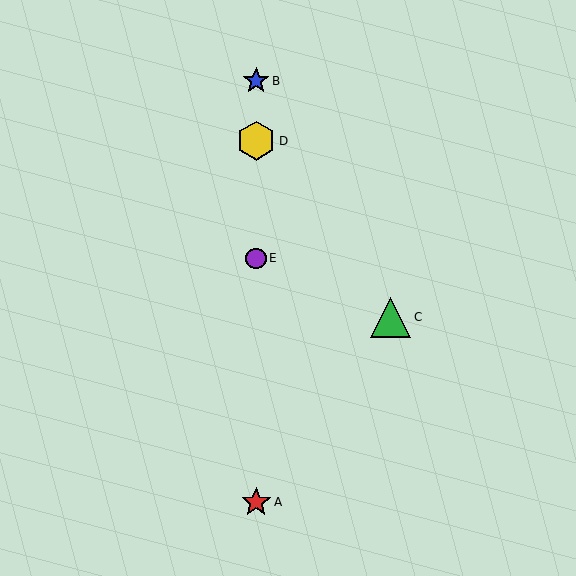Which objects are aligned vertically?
Objects A, B, D, E are aligned vertically.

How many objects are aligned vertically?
4 objects (A, B, D, E) are aligned vertically.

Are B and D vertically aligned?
Yes, both are at x≈256.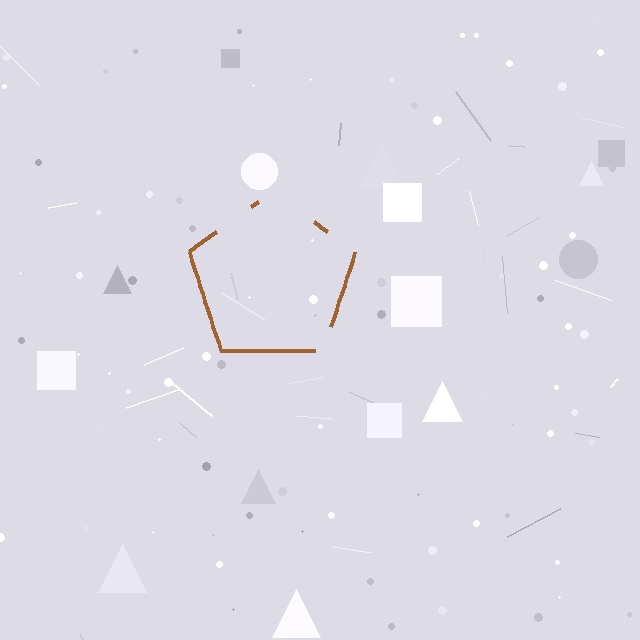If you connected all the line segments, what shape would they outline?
They would outline a pentagon.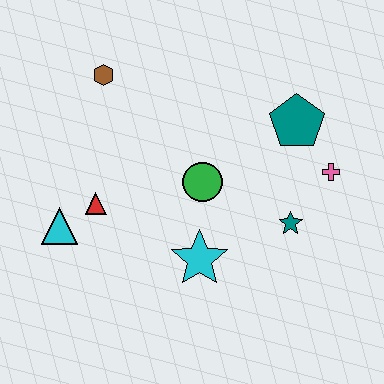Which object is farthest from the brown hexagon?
The pink cross is farthest from the brown hexagon.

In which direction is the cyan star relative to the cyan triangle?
The cyan star is to the right of the cyan triangle.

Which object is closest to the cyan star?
The green circle is closest to the cyan star.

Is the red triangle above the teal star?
Yes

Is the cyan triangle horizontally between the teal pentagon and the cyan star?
No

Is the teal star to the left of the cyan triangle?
No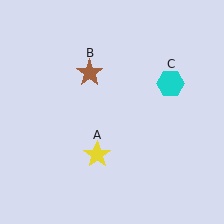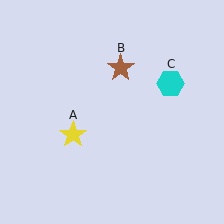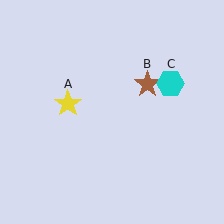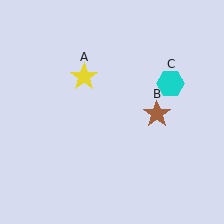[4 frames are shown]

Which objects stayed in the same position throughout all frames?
Cyan hexagon (object C) remained stationary.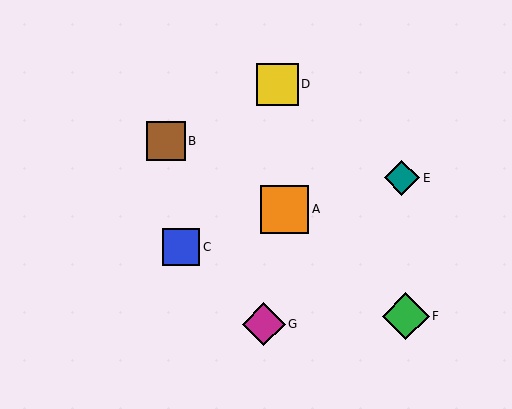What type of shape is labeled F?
Shape F is a green diamond.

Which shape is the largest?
The orange square (labeled A) is the largest.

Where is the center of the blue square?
The center of the blue square is at (181, 247).